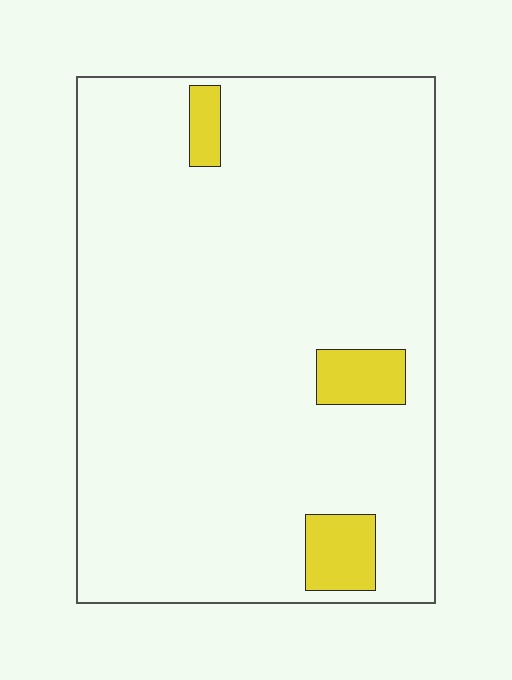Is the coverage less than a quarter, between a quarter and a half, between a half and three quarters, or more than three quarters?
Less than a quarter.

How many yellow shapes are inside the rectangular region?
3.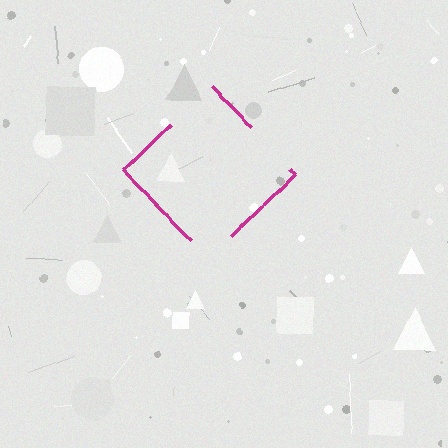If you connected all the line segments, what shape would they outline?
They would outline a diamond.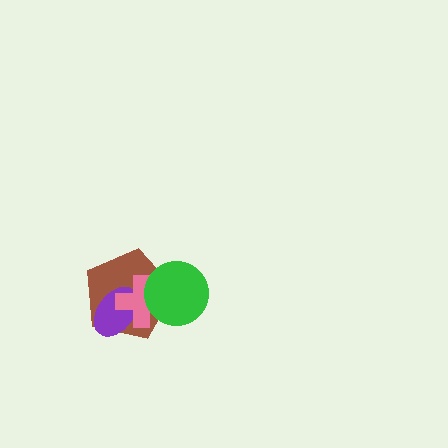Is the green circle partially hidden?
No, no other shape covers it.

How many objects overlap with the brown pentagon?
3 objects overlap with the brown pentagon.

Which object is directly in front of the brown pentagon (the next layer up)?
The purple ellipse is directly in front of the brown pentagon.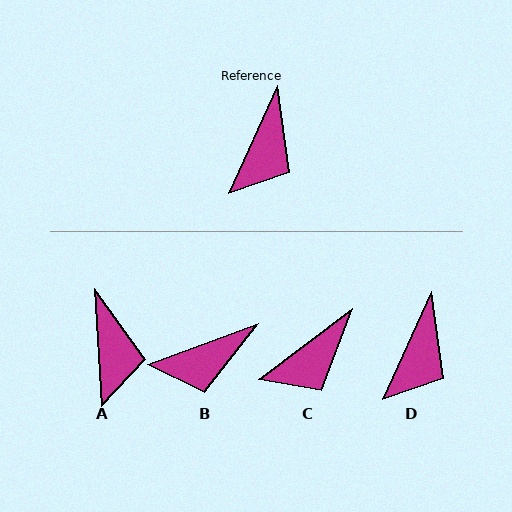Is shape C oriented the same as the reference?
No, it is off by about 29 degrees.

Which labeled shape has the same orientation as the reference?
D.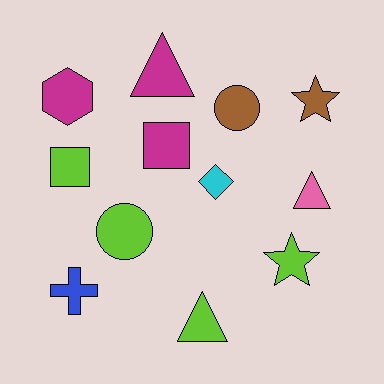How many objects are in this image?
There are 12 objects.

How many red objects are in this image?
There are no red objects.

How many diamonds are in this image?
There is 1 diamond.